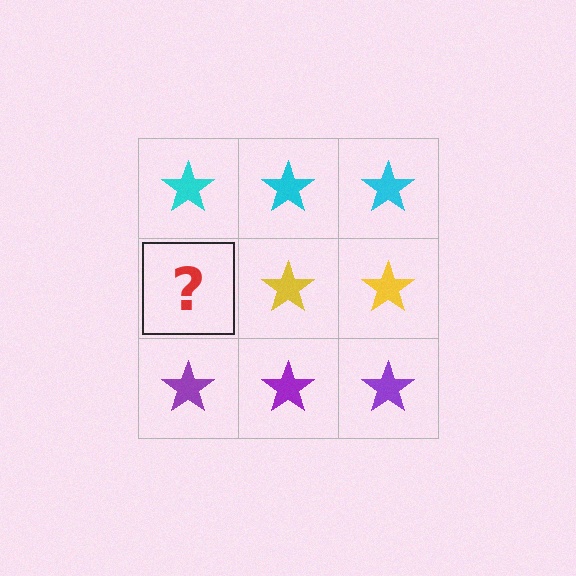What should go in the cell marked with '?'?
The missing cell should contain a yellow star.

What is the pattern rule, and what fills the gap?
The rule is that each row has a consistent color. The gap should be filled with a yellow star.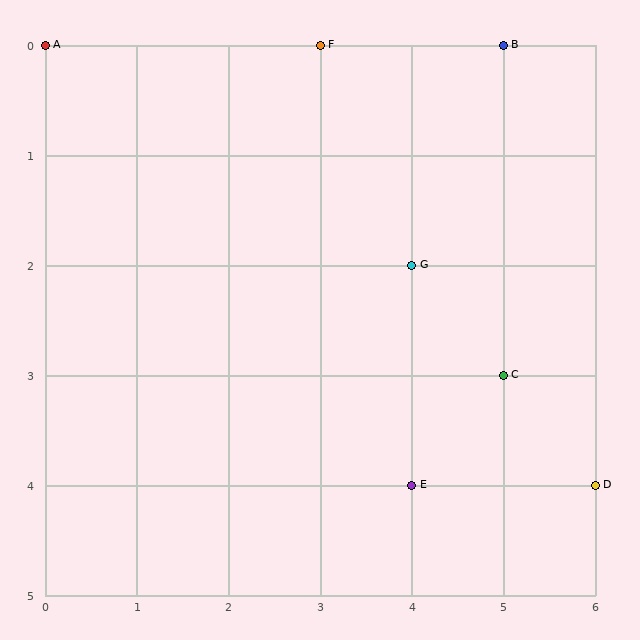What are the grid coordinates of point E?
Point E is at grid coordinates (4, 4).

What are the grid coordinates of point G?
Point G is at grid coordinates (4, 2).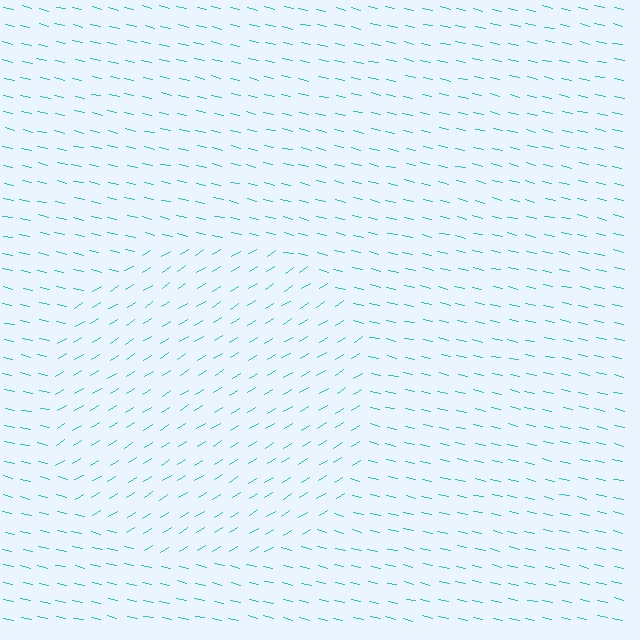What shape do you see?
I see a circle.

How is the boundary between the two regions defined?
The boundary is defined purely by a change in line orientation (approximately 45 degrees difference). All lines are the same color and thickness.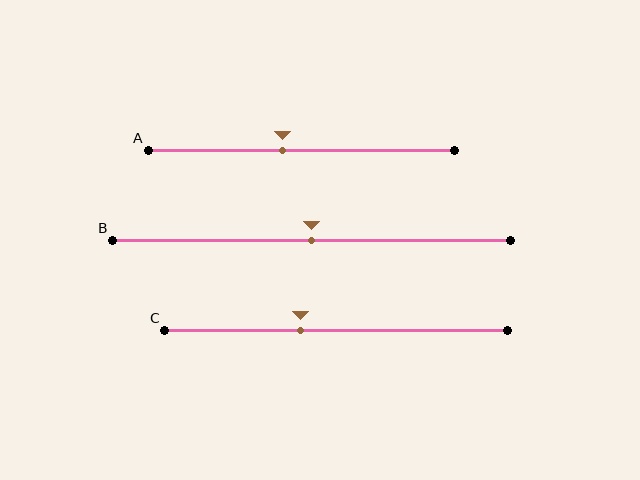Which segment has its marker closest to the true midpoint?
Segment B has its marker closest to the true midpoint.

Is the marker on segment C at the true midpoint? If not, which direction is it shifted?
No, the marker on segment C is shifted to the left by about 11% of the segment length.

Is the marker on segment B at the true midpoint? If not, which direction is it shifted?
Yes, the marker on segment B is at the true midpoint.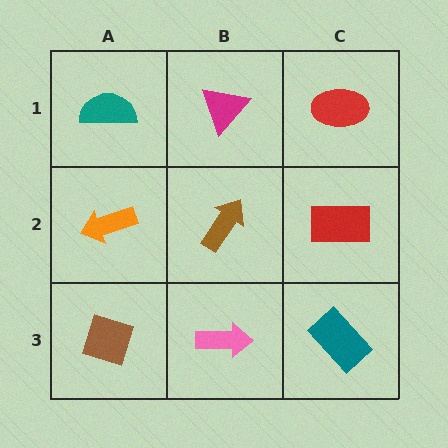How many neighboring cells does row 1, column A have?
2.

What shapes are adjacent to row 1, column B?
A brown arrow (row 2, column B), a teal semicircle (row 1, column A), a red ellipse (row 1, column C).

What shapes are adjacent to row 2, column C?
A red ellipse (row 1, column C), a teal rectangle (row 3, column C), a brown arrow (row 2, column B).